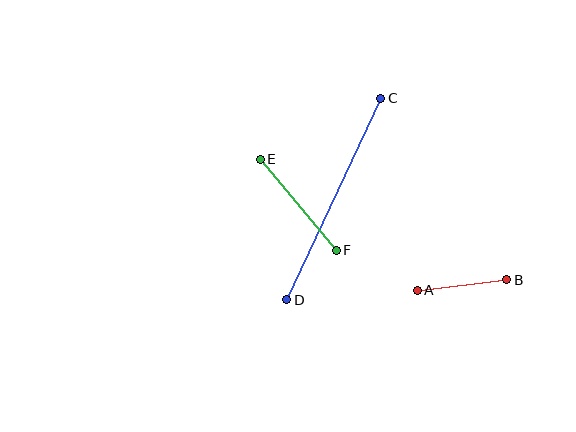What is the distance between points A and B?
The distance is approximately 90 pixels.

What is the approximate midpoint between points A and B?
The midpoint is at approximately (462, 285) pixels.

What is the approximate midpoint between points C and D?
The midpoint is at approximately (334, 199) pixels.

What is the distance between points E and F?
The distance is approximately 119 pixels.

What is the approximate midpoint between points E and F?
The midpoint is at approximately (298, 205) pixels.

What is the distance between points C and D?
The distance is approximately 222 pixels.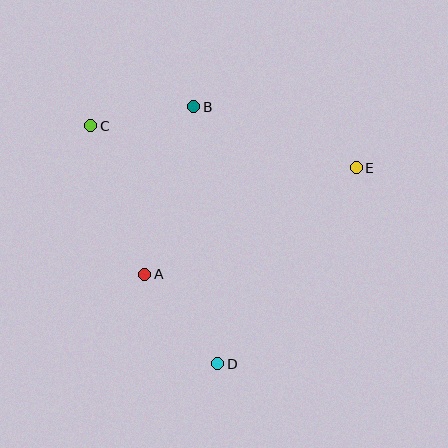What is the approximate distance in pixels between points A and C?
The distance between A and C is approximately 159 pixels.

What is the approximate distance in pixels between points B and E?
The distance between B and E is approximately 173 pixels.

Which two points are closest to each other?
Points B and C are closest to each other.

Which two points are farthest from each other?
Points C and D are farthest from each other.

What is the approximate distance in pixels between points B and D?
The distance between B and D is approximately 258 pixels.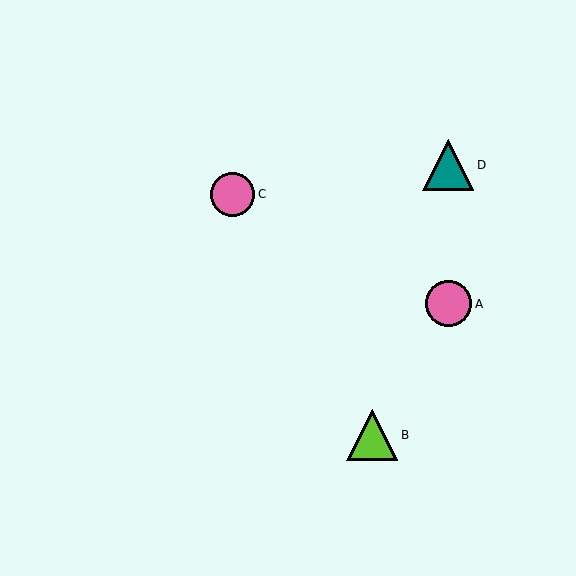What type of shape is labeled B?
Shape B is a lime triangle.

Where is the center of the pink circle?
The center of the pink circle is at (449, 304).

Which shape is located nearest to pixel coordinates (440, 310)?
The pink circle (labeled A) at (449, 304) is nearest to that location.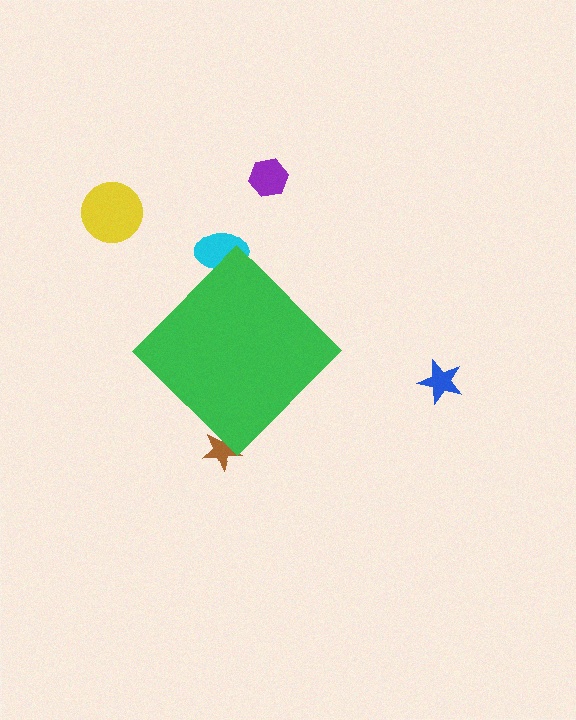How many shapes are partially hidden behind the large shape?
2 shapes are partially hidden.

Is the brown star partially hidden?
Yes, the brown star is partially hidden behind the green diamond.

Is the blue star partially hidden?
No, the blue star is fully visible.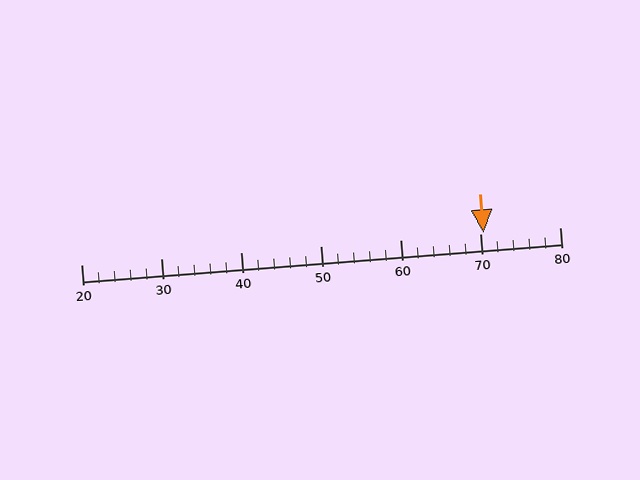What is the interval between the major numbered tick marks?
The major tick marks are spaced 10 units apart.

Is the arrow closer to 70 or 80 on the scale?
The arrow is closer to 70.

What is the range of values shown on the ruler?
The ruler shows values from 20 to 80.